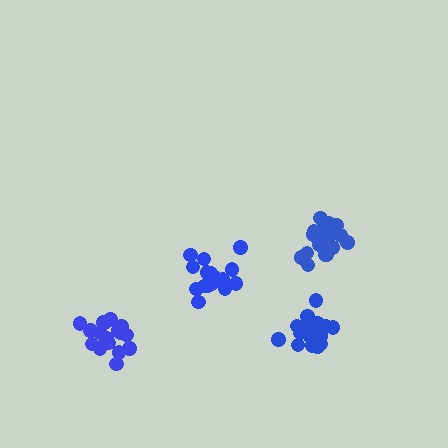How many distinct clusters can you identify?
There are 4 distinct clusters.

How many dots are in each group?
Group 1: 18 dots, Group 2: 18 dots, Group 3: 21 dots, Group 4: 18 dots (75 total).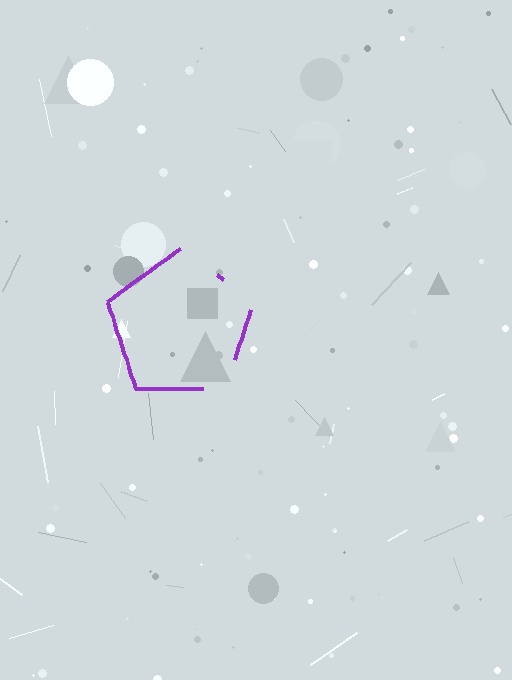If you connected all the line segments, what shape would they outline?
They would outline a pentagon.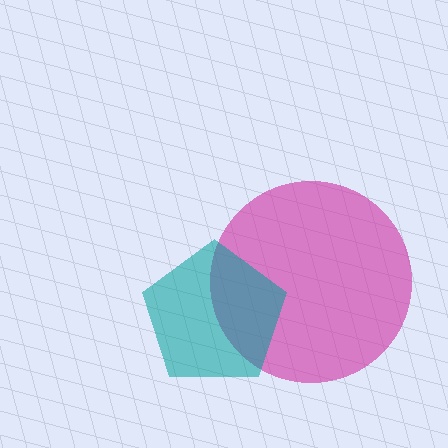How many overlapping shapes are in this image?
There are 2 overlapping shapes in the image.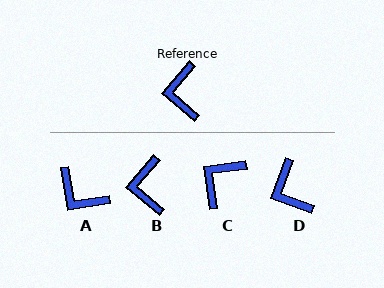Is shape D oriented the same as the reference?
No, it is off by about 21 degrees.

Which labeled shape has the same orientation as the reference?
B.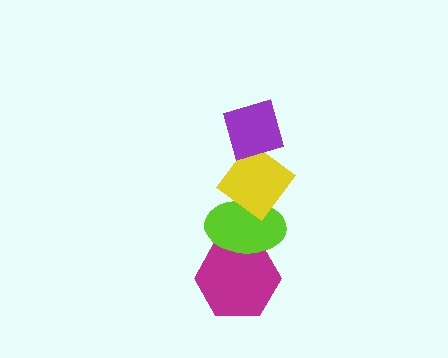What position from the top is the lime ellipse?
The lime ellipse is 3rd from the top.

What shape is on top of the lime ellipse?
The yellow diamond is on top of the lime ellipse.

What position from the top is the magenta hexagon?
The magenta hexagon is 4th from the top.